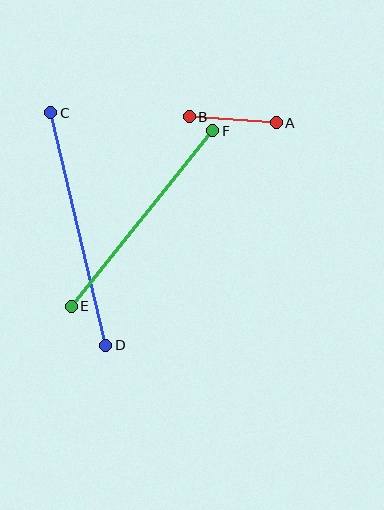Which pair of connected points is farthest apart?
Points C and D are farthest apart.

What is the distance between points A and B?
The distance is approximately 87 pixels.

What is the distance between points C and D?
The distance is approximately 239 pixels.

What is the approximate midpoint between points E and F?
The midpoint is at approximately (142, 219) pixels.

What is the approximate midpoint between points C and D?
The midpoint is at approximately (78, 229) pixels.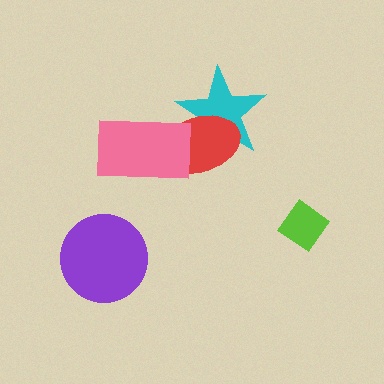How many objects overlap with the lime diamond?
0 objects overlap with the lime diamond.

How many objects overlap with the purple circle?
0 objects overlap with the purple circle.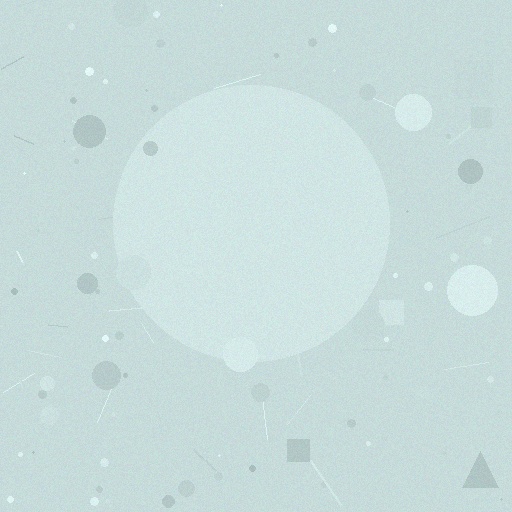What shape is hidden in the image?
A circle is hidden in the image.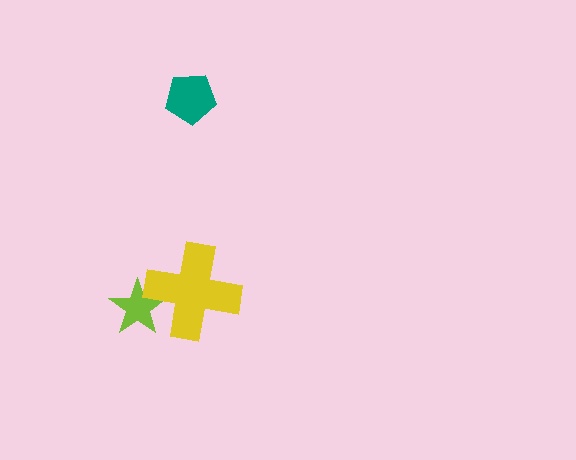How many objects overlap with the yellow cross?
1 object overlaps with the yellow cross.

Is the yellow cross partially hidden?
No, no other shape covers it.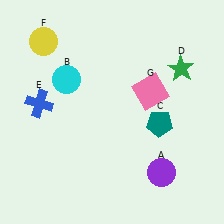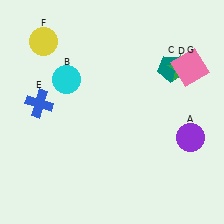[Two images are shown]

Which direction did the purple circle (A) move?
The purple circle (A) moved up.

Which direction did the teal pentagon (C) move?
The teal pentagon (C) moved up.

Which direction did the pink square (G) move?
The pink square (G) moved right.